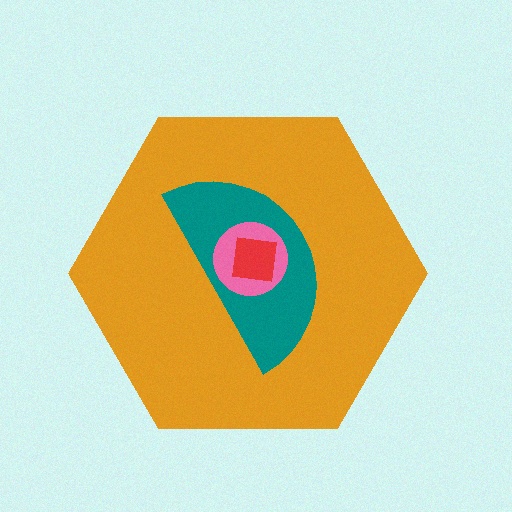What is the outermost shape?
The orange hexagon.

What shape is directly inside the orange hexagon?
The teal semicircle.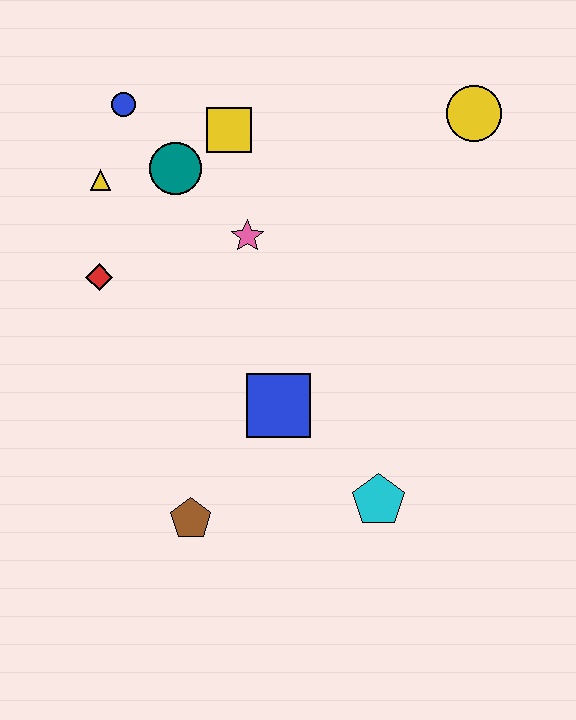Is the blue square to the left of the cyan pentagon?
Yes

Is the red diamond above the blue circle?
No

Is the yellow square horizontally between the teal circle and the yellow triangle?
No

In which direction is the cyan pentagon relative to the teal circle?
The cyan pentagon is below the teal circle.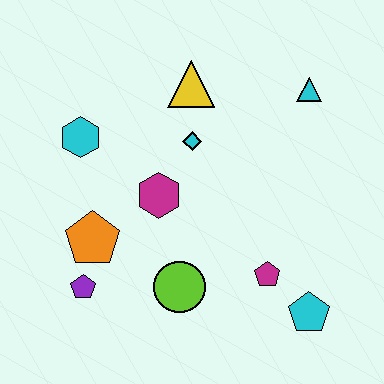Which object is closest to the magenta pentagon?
The cyan pentagon is closest to the magenta pentagon.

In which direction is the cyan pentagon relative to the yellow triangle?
The cyan pentagon is below the yellow triangle.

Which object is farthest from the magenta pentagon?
The cyan hexagon is farthest from the magenta pentagon.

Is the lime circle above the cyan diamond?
No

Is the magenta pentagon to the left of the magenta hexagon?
No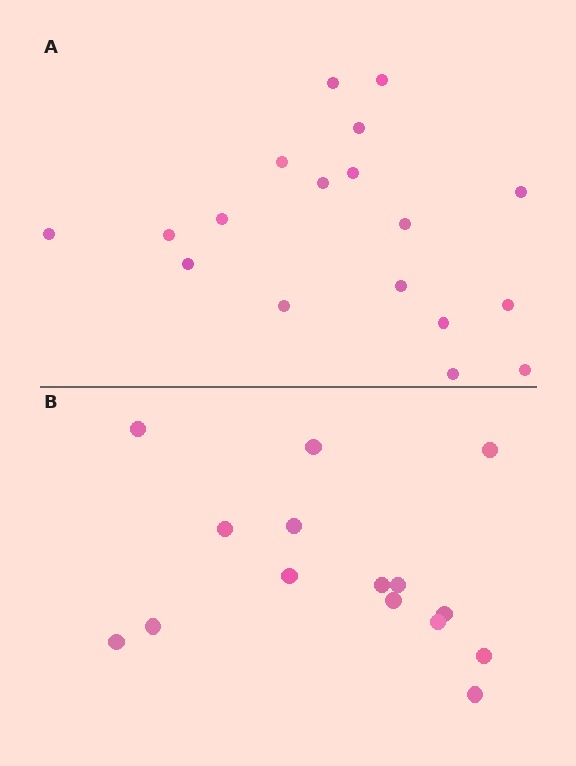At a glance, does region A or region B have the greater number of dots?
Region A (the top region) has more dots.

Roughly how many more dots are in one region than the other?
Region A has just a few more — roughly 2 or 3 more dots than region B.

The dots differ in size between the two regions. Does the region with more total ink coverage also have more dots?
No. Region B has more total ink coverage because its dots are larger, but region A actually contains more individual dots. Total area can be misleading — the number of items is what matters here.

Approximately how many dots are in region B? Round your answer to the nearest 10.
About 20 dots. (The exact count is 15, which rounds to 20.)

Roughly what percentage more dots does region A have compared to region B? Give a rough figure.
About 20% more.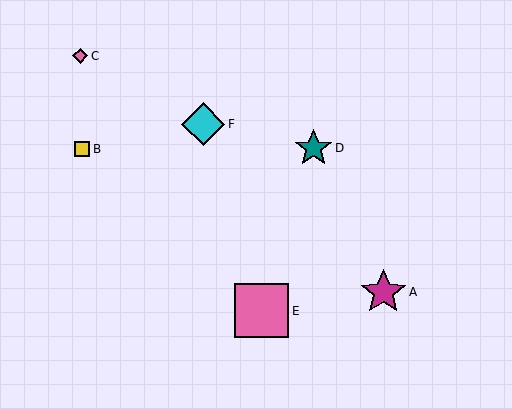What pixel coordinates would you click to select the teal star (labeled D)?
Click at (313, 148) to select the teal star D.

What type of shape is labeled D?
Shape D is a teal star.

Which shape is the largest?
The pink square (labeled E) is the largest.